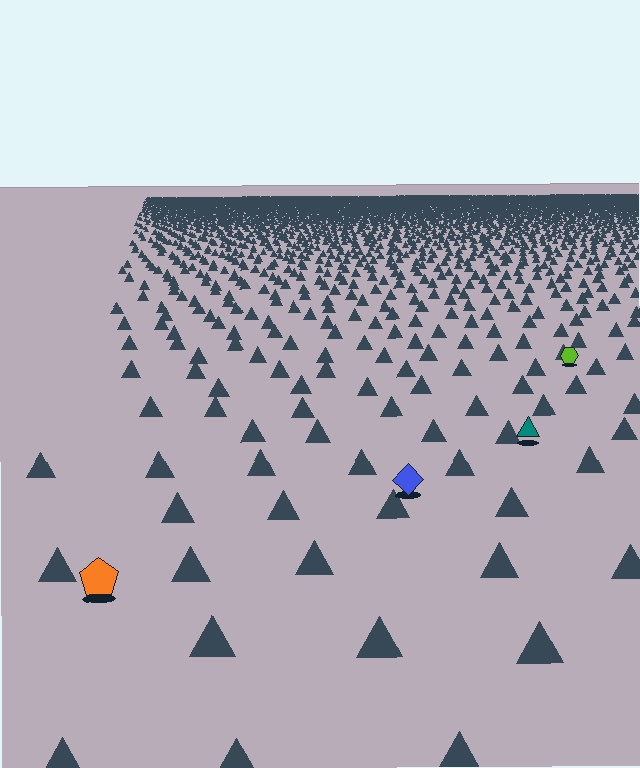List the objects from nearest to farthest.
From nearest to farthest: the orange pentagon, the blue diamond, the teal triangle, the lime hexagon.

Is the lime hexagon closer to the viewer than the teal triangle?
No. The teal triangle is closer — you can tell from the texture gradient: the ground texture is coarser near it.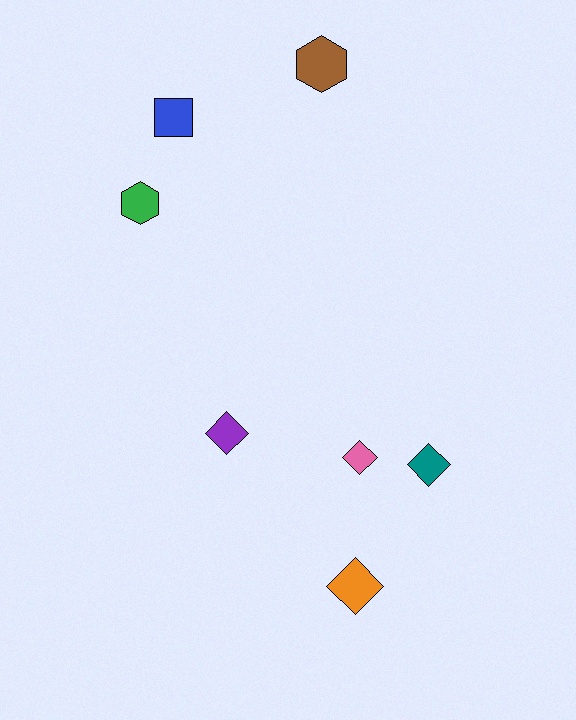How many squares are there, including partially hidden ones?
There is 1 square.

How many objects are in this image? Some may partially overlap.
There are 7 objects.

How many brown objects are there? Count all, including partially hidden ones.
There is 1 brown object.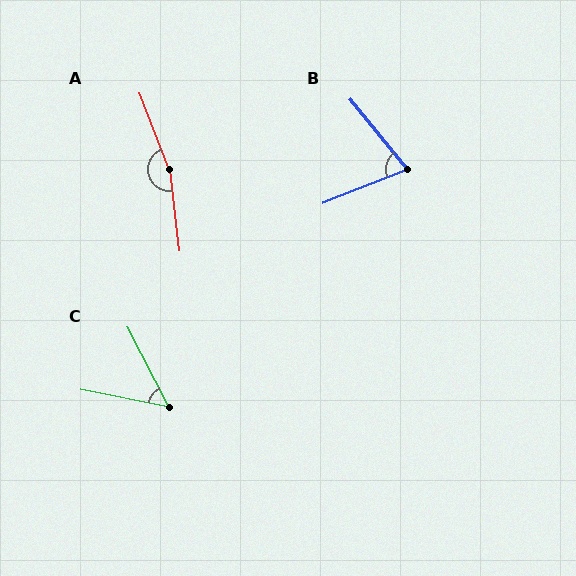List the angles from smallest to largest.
C (52°), B (72°), A (166°).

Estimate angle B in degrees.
Approximately 72 degrees.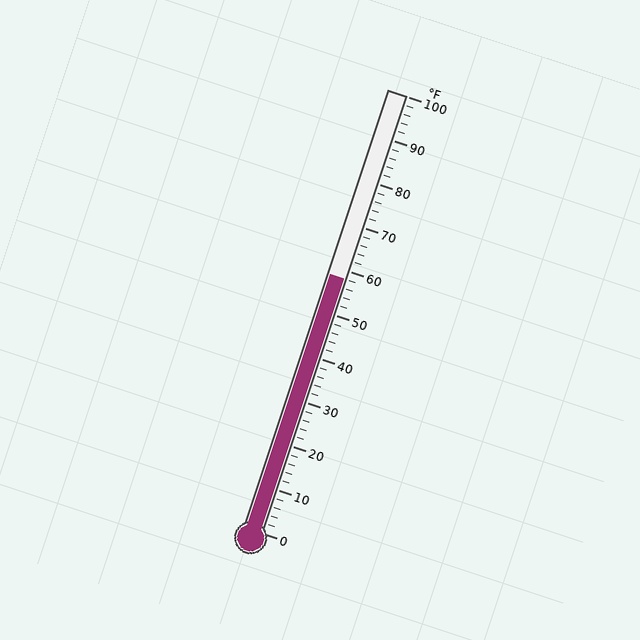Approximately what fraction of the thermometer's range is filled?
The thermometer is filled to approximately 60% of its range.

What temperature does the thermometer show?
The thermometer shows approximately 58°F.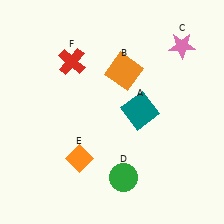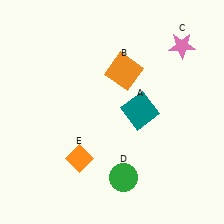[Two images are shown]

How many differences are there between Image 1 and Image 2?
There is 1 difference between the two images.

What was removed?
The red cross (F) was removed in Image 2.